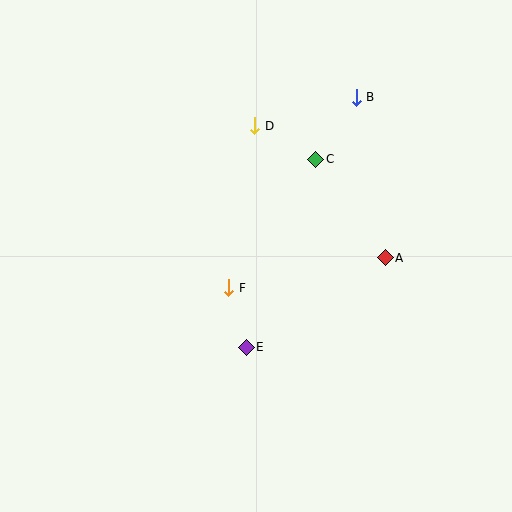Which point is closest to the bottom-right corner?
Point A is closest to the bottom-right corner.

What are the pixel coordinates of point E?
Point E is at (246, 347).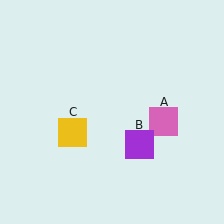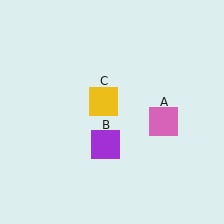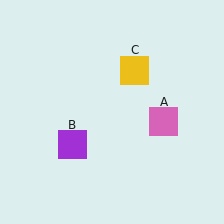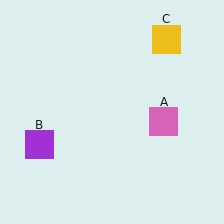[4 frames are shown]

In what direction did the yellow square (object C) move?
The yellow square (object C) moved up and to the right.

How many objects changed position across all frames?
2 objects changed position: purple square (object B), yellow square (object C).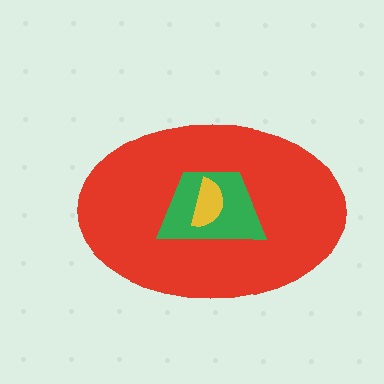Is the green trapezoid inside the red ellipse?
Yes.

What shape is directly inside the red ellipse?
The green trapezoid.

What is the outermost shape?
The red ellipse.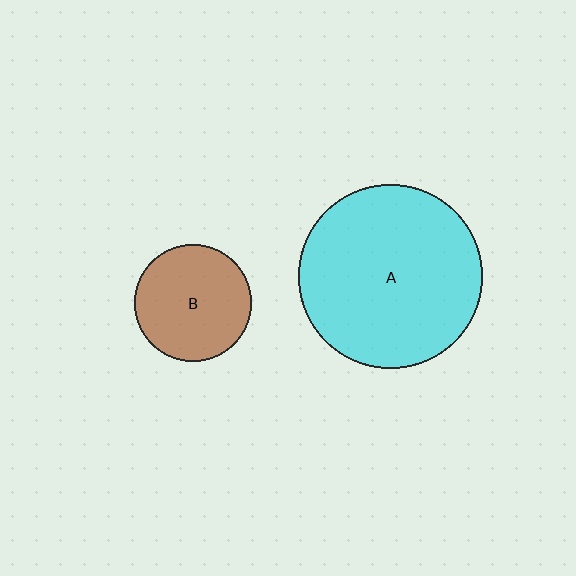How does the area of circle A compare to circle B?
Approximately 2.5 times.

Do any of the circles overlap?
No, none of the circles overlap.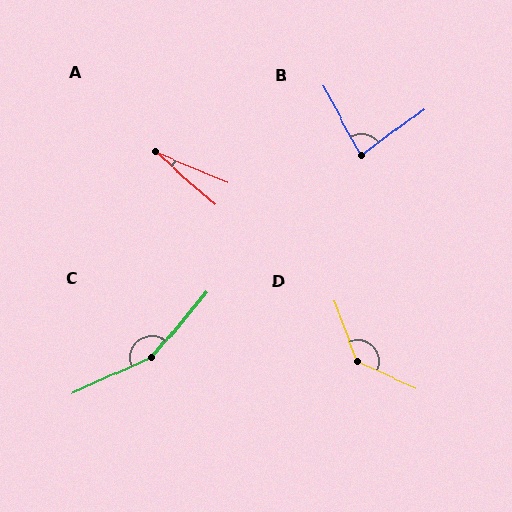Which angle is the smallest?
A, at approximately 18 degrees.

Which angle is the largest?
C, at approximately 154 degrees.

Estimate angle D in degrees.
Approximately 135 degrees.